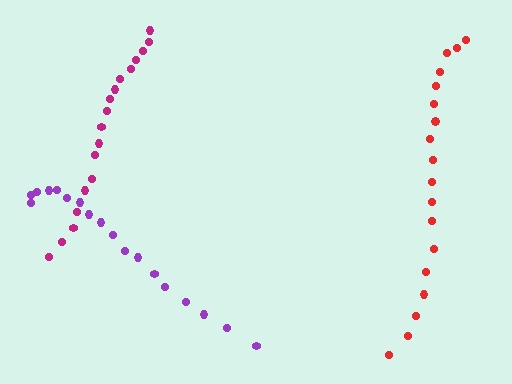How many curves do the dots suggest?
There are 3 distinct paths.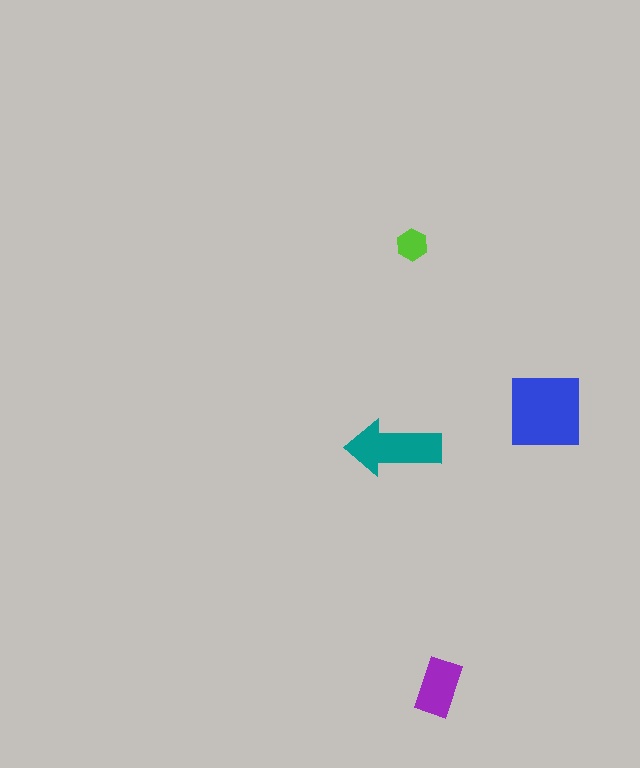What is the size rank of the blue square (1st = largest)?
1st.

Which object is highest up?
The lime hexagon is topmost.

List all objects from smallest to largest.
The lime hexagon, the purple rectangle, the teal arrow, the blue square.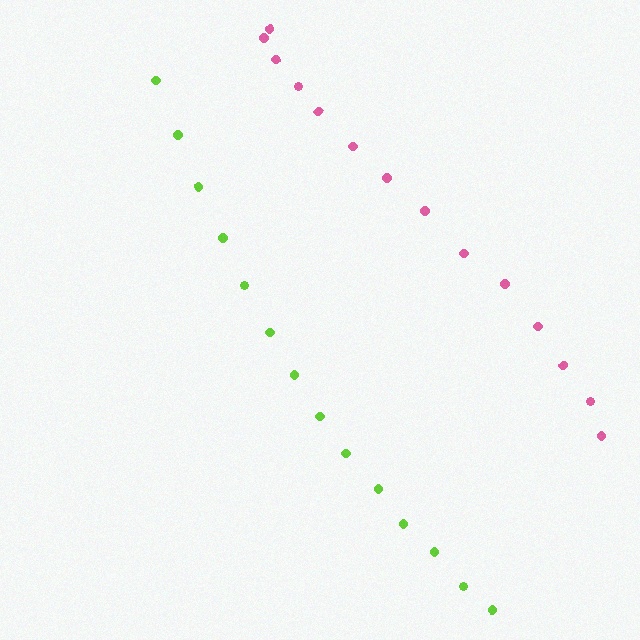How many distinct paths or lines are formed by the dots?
There are 2 distinct paths.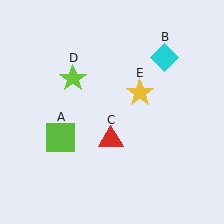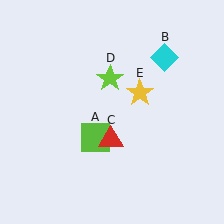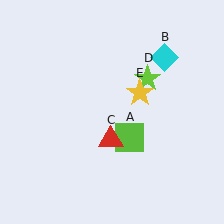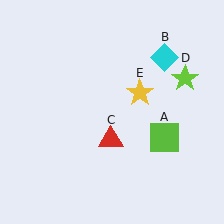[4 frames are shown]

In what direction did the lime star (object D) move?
The lime star (object D) moved right.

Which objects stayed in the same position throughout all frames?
Cyan diamond (object B) and red triangle (object C) and yellow star (object E) remained stationary.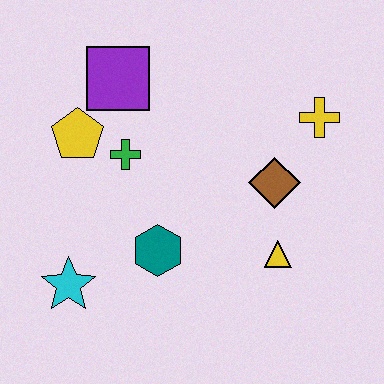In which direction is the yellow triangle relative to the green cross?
The yellow triangle is to the right of the green cross.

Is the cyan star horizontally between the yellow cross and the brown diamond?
No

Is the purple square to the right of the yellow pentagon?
Yes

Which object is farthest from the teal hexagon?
The yellow cross is farthest from the teal hexagon.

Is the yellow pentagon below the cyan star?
No